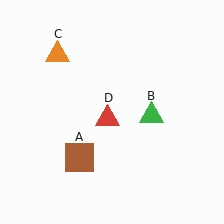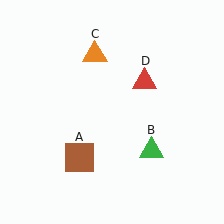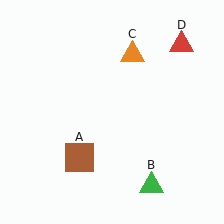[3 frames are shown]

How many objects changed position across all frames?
3 objects changed position: green triangle (object B), orange triangle (object C), red triangle (object D).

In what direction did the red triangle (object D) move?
The red triangle (object D) moved up and to the right.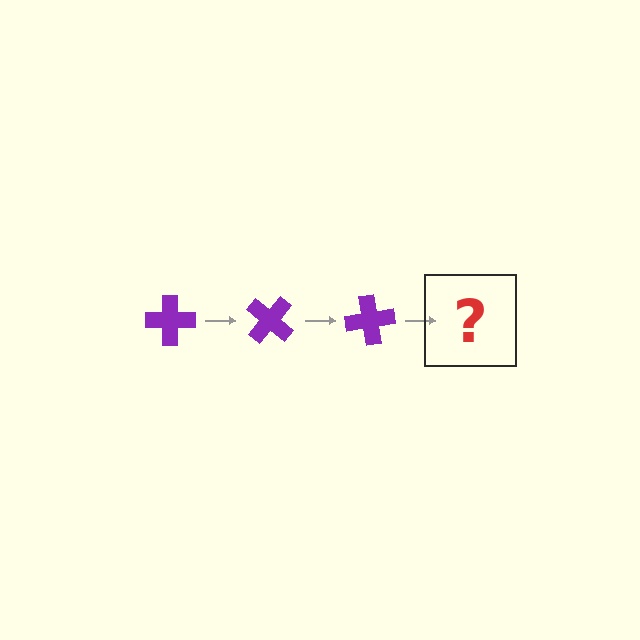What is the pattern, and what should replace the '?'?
The pattern is that the cross rotates 40 degrees each step. The '?' should be a purple cross rotated 120 degrees.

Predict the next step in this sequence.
The next step is a purple cross rotated 120 degrees.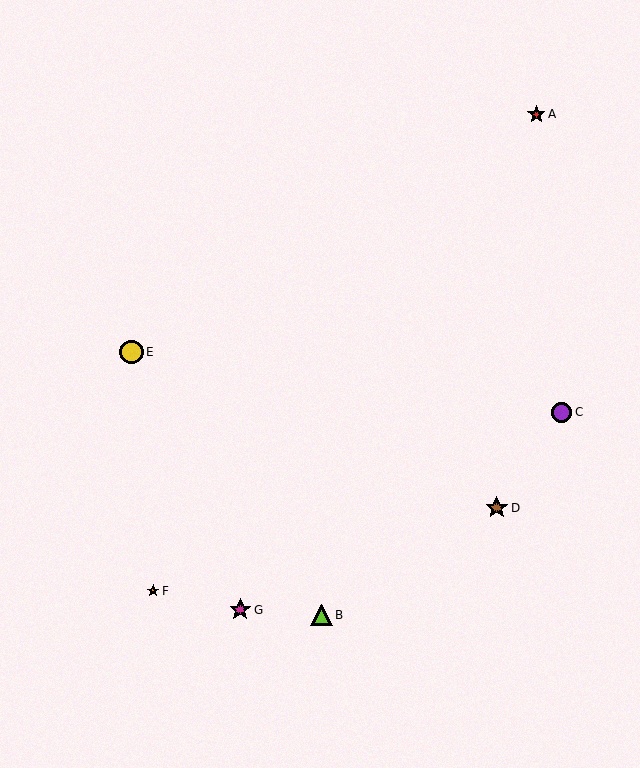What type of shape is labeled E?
Shape E is a yellow circle.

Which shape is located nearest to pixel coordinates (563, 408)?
The purple circle (labeled C) at (561, 412) is nearest to that location.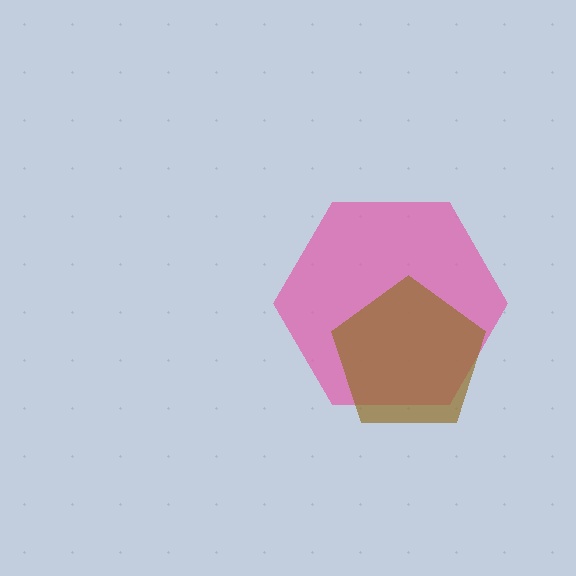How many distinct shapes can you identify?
There are 2 distinct shapes: a pink hexagon, a brown pentagon.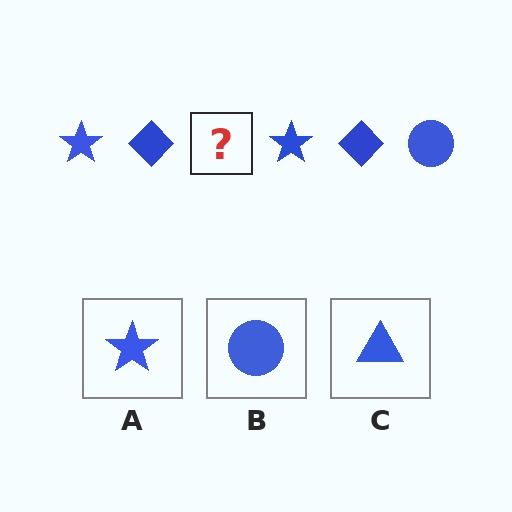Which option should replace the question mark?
Option B.